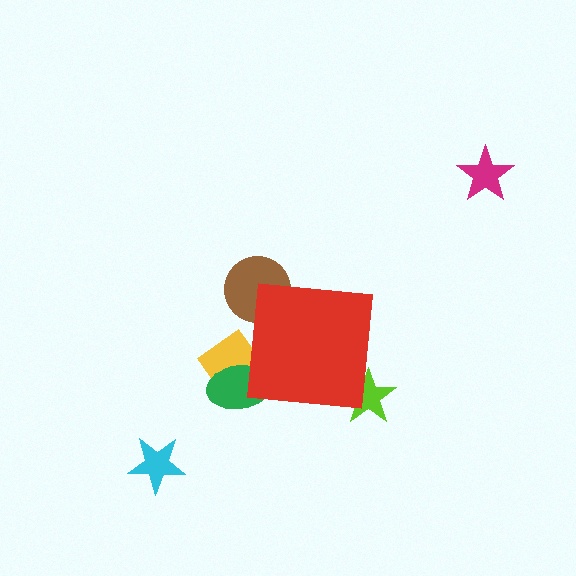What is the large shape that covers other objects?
A red square.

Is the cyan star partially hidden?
No, the cyan star is fully visible.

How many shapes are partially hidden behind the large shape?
4 shapes are partially hidden.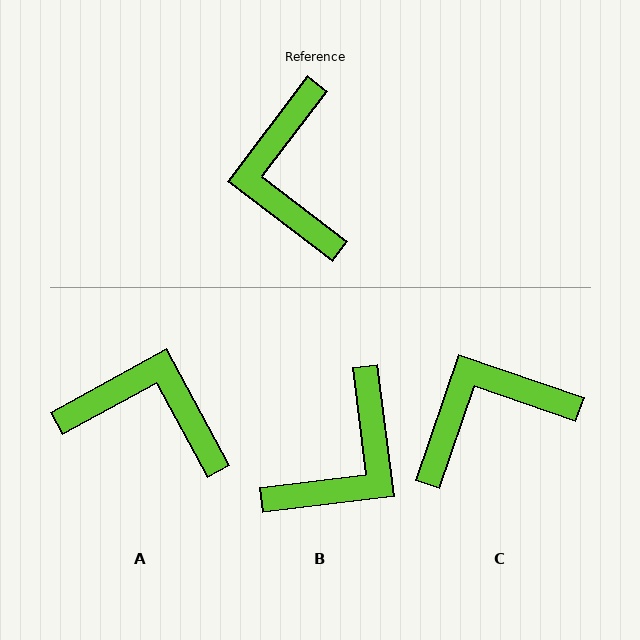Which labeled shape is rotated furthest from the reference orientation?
B, about 135 degrees away.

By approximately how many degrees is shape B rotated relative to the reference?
Approximately 135 degrees counter-clockwise.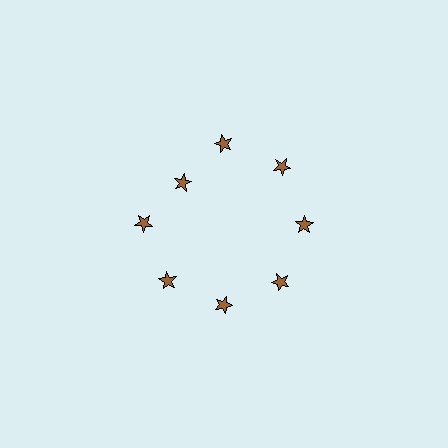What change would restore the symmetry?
The symmetry would be restored by moving it outward, back onto the ring so that all 8 stars sit at equal angles and equal distance from the center.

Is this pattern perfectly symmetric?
No. The 8 brown stars are arranged in a ring, but one element near the 10 o'clock position is pulled inward toward the center, breaking the 8-fold rotational symmetry.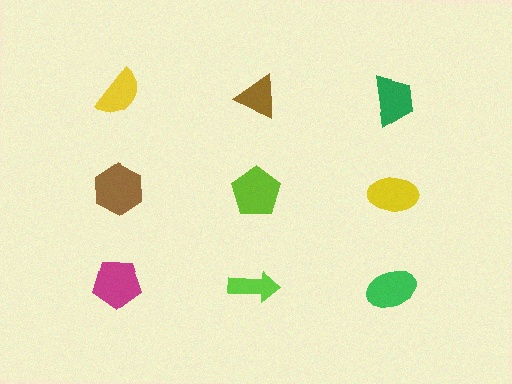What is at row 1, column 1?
A yellow semicircle.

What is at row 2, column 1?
A brown hexagon.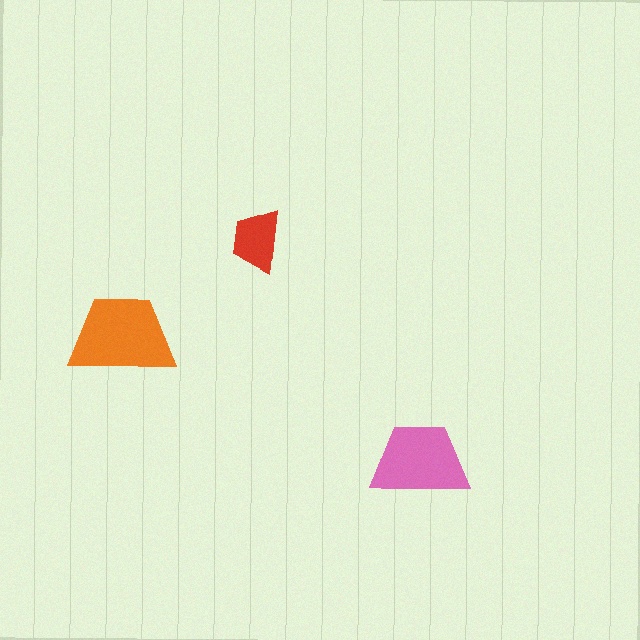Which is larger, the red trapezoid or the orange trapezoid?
The orange one.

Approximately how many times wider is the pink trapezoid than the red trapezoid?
About 1.5 times wider.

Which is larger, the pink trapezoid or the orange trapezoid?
The orange one.